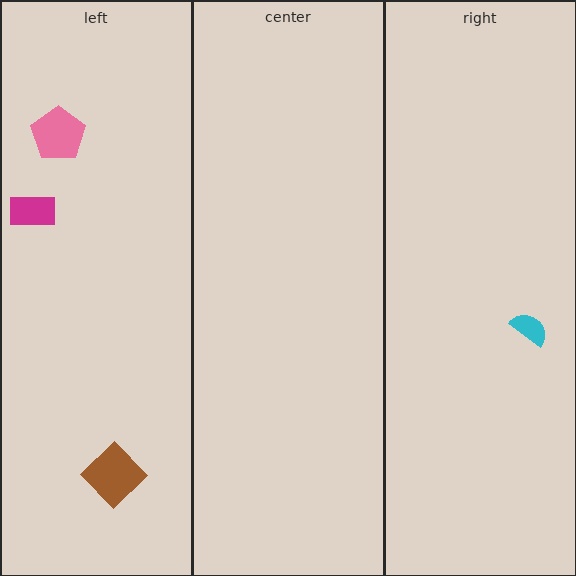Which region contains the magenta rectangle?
The left region.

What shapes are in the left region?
The magenta rectangle, the pink pentagon, the brown diamond.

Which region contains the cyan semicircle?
The right region.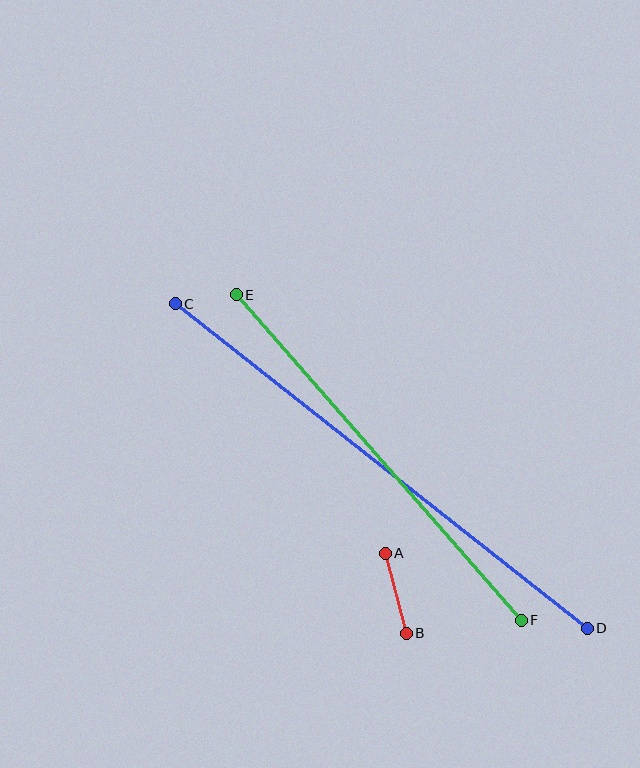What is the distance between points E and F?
The distance is approximately 432 pixels.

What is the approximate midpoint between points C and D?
The midpoint is at approximately (381, 466) pixels.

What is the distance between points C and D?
The distance is approximately 524 pixels.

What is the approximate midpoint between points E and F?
The midpoint is at approximately (379, 457) pixels.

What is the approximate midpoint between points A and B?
The midpoint is at approximately (396, 593) pixels.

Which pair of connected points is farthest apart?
Points C and D are farthest apart.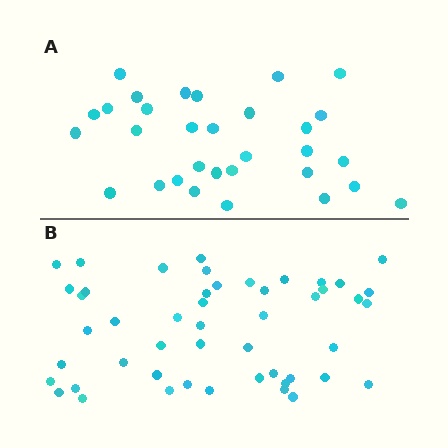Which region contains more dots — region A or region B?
Region B (the bottom region) has more dots.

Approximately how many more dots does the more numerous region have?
Region B has approximately 20 more dots than region A.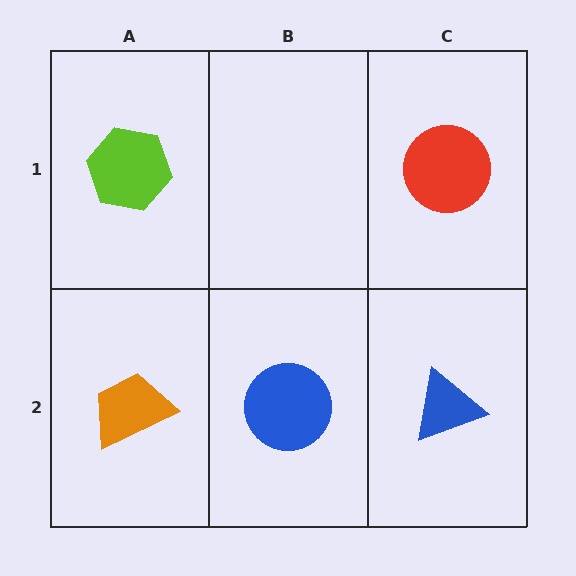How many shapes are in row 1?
2 shapes.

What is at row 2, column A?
An orange trapezoid.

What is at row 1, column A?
A lime hexagon.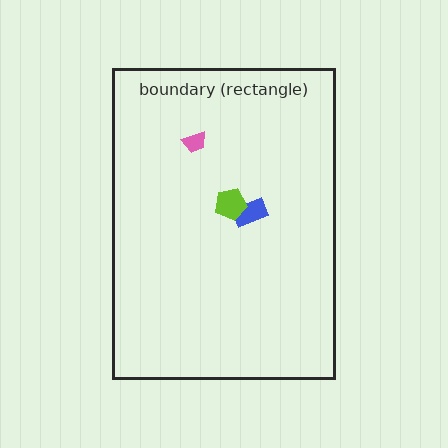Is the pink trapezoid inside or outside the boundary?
Inside.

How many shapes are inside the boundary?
3 inside, 0 outside.